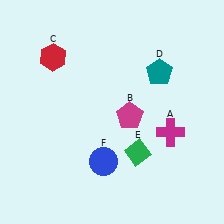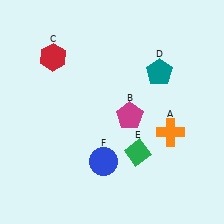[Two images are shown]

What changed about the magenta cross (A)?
In Image 1, A is magenta. In Image 2, it changed to orange.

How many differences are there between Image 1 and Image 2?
There is 1 difference between the two images.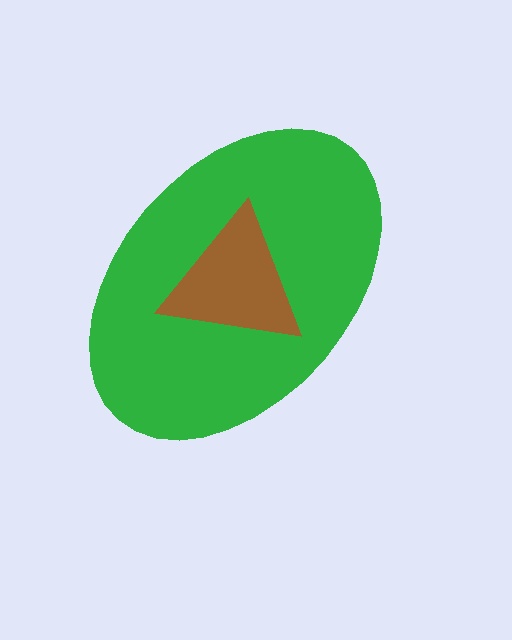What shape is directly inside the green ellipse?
The brown triangle.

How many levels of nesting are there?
2.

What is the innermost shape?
The brown triangle.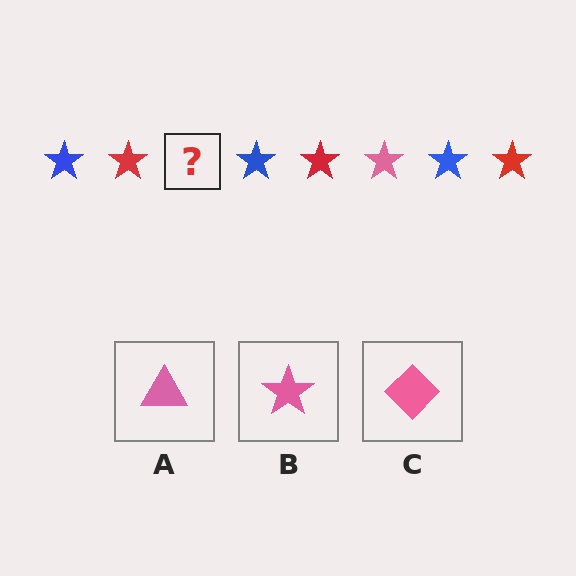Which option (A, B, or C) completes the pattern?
B.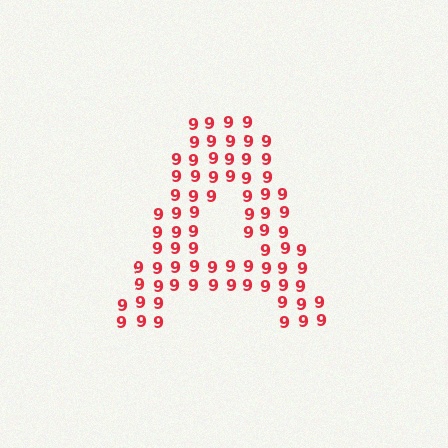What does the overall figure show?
The overall figure shows the letter A.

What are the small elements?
The small elements are digit 9's.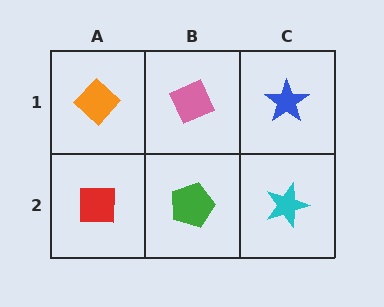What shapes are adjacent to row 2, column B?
A pink diamond (row 1, column B), a red square (row 2, column A), a cyan star (row 2, column C).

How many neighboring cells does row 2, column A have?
2.